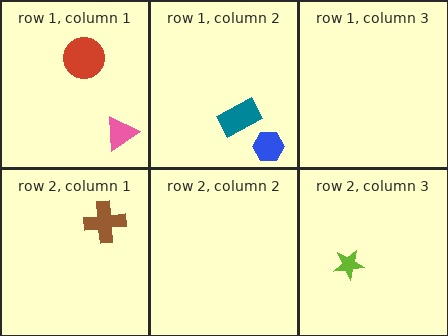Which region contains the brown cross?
The row 2, column 1 region.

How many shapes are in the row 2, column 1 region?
1.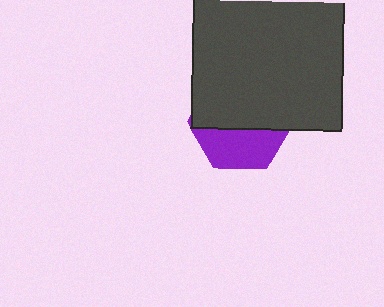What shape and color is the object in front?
The object in front is a dark gray square.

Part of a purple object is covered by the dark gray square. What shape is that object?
It is a hexagon.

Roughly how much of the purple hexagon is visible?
A small part of it is visible (roughly 38%).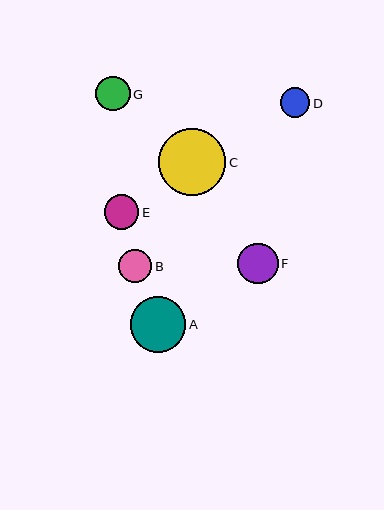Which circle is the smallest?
Circle D is the smallest with a size of approximately 29 pixels.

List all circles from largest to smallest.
From largest to smallest: C, A, F, G, E, B, D.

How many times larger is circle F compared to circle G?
Circle F is approximately 1.2 times the size of circle G.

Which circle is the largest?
Circle C is the largest with a size of approximately 67 pixels.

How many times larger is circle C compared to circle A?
Circle C is approximately 1.2 times the size of circle A.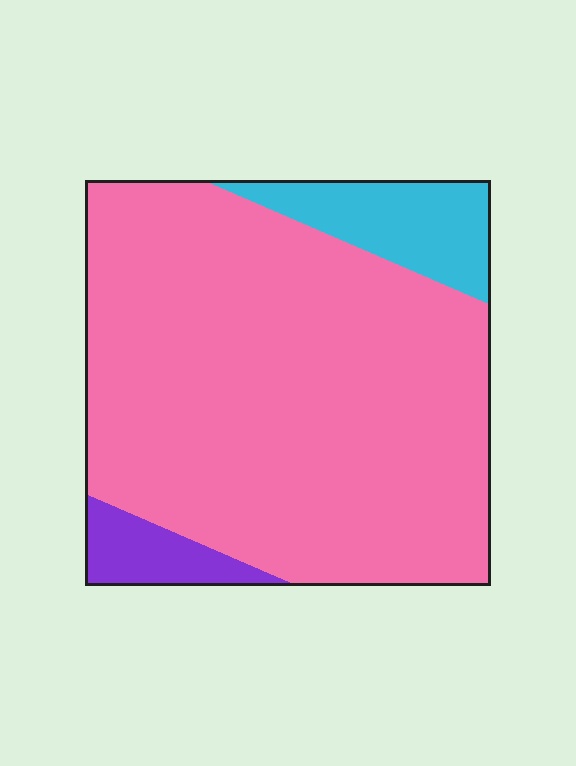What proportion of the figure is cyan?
Cyan covers 11% of the figure.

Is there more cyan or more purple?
Cyan.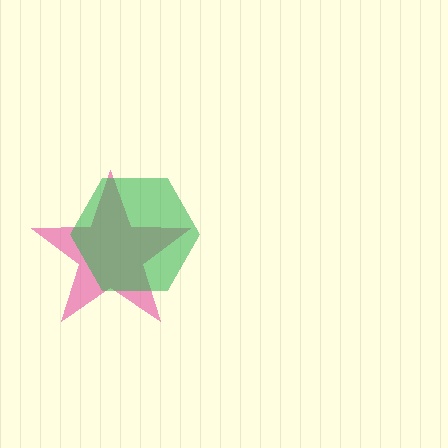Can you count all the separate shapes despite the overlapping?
Yes, there are 2 separate shapes.